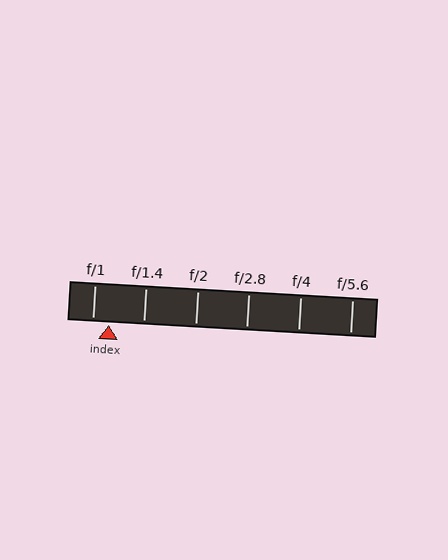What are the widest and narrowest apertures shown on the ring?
The widest aperture shown is f/1 and the narrowest is f/5.6.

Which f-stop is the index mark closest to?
The index mark is closest to f/1.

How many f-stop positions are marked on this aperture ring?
There are 6 f-stop positions marked.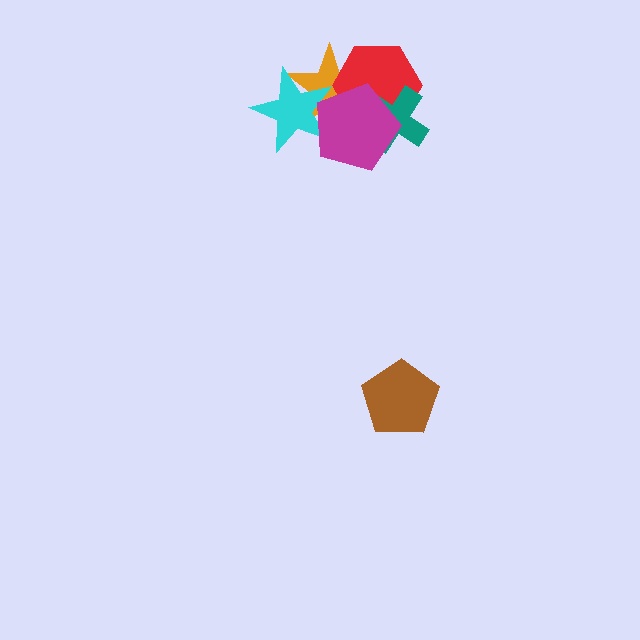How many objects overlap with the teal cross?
2 objects overlap with the teal cross.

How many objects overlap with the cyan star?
2 objects overlap with the cyan star.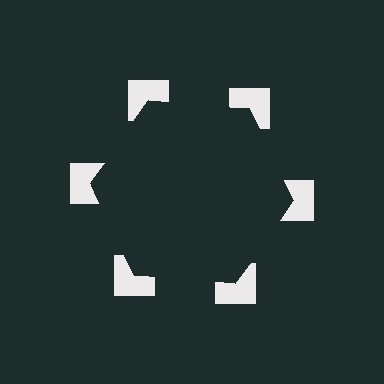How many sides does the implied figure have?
6 sides.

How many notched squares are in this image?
There are 6 — one at each vertex of the illusory hexagon.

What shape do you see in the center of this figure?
An illusory hexagon — its edges are inferred from the aligned wedge cuts in the notched squares, not physically drawn.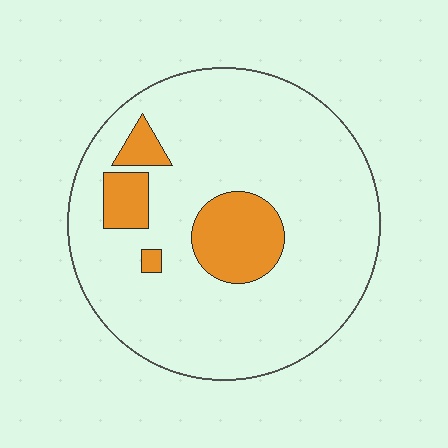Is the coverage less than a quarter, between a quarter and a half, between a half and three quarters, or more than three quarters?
Less than a quarter.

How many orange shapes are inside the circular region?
4.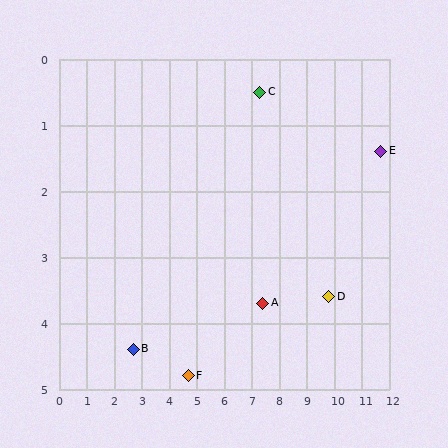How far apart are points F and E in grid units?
Points F and E are about 7.8 grid units apart.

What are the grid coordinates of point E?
Point E is at approximately (11.7, 1.4).